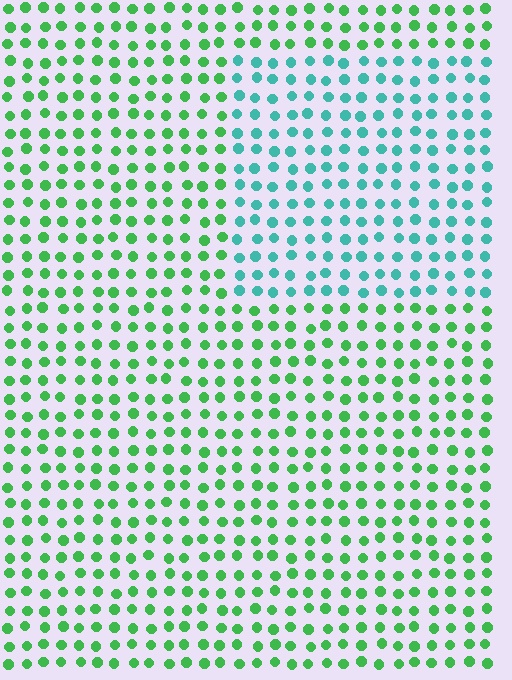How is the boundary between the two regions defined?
The boundary is defined purely by a slight shift in hue (about 46 degrees). Spacing, size, and orientation are identical on both sides.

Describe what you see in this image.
The image is filled with small green elements in a uniform arrangement. A rectangle-shaped region is visible where the elements are tinted to a slightly different hue, forming a subtle color boundary.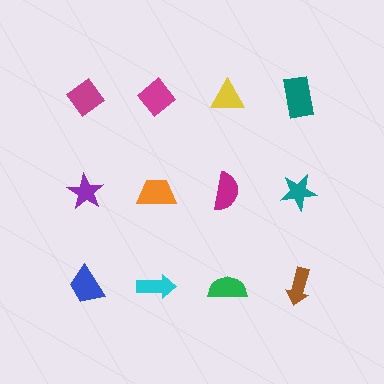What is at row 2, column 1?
A purple star.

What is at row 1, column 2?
A magenta diamond.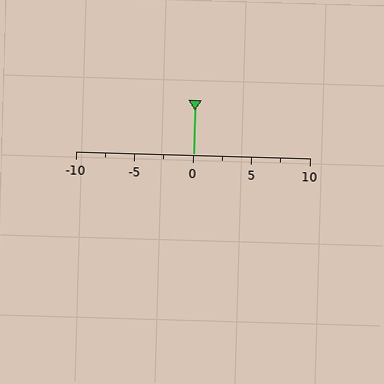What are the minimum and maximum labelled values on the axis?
The axis runs from -10 to 10.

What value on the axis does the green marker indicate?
The marker indicates approximately 0.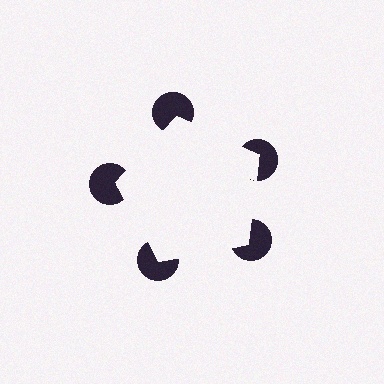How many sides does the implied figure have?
5 sides.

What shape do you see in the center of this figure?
An illusory pentagon — its edges are inferred from the aligned wedge cuts in the pac-man discs, not physically drawn.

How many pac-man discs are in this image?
There are 5 — one at each vertex of the illusory pentagon.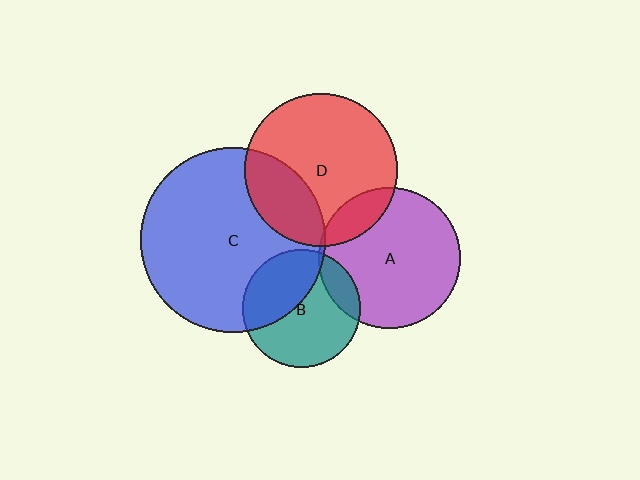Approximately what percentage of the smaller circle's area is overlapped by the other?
Approximately 40%.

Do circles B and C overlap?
Yes.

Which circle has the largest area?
Circle C (blue).